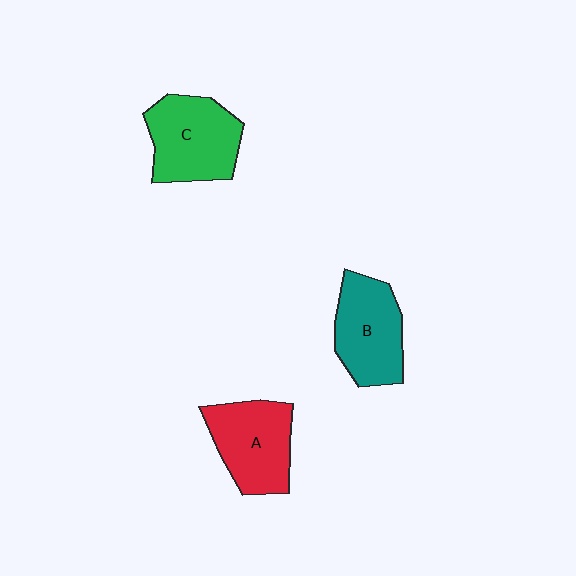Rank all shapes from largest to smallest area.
From largest to smallest: C (green), A (red), B (teal).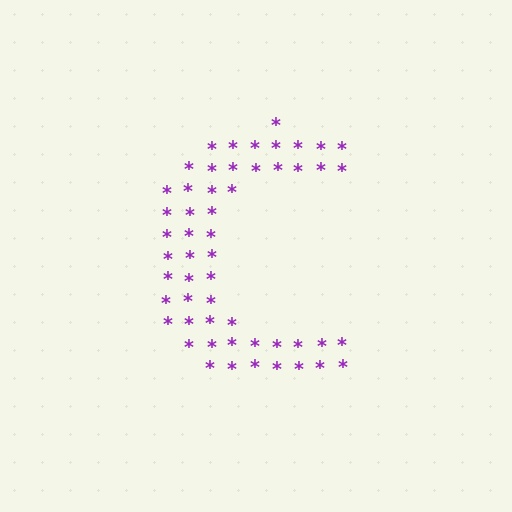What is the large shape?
The large shape is the letter C.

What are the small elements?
The small elements are asterisks.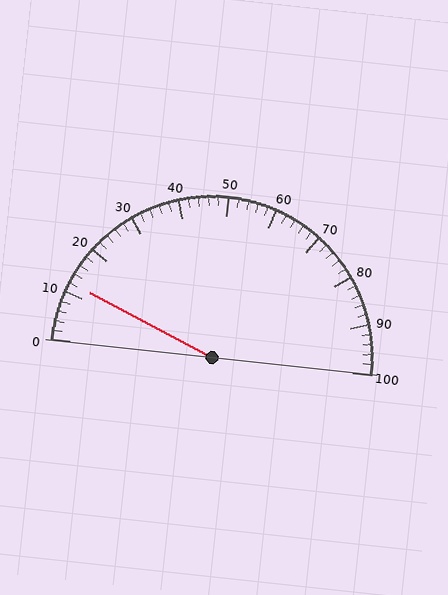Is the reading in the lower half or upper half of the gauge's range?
The reading is in the lower half of the range (0 to 100).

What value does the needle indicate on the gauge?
The needle indicates approximately 12.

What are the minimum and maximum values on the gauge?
The gauge ranges from 0 to 100.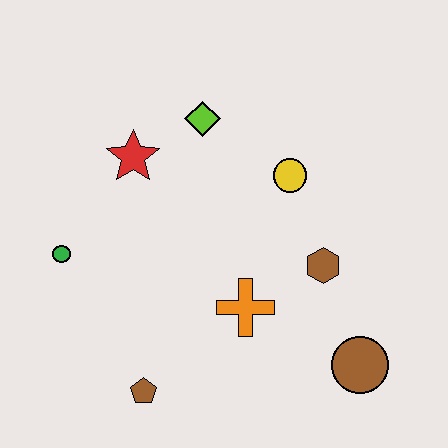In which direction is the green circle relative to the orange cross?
The green circle is to the left of the orange cross.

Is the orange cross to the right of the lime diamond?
Yes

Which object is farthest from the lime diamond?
The brown circle is farthest from the lime diamond.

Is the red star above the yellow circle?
Yes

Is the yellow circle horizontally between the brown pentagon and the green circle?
No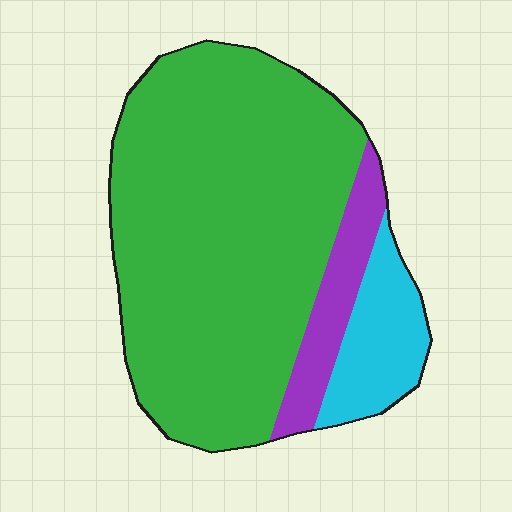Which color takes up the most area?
Green, at roughly 75%.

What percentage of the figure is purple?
Purple takes up about one tenth (1/10) of the figure.